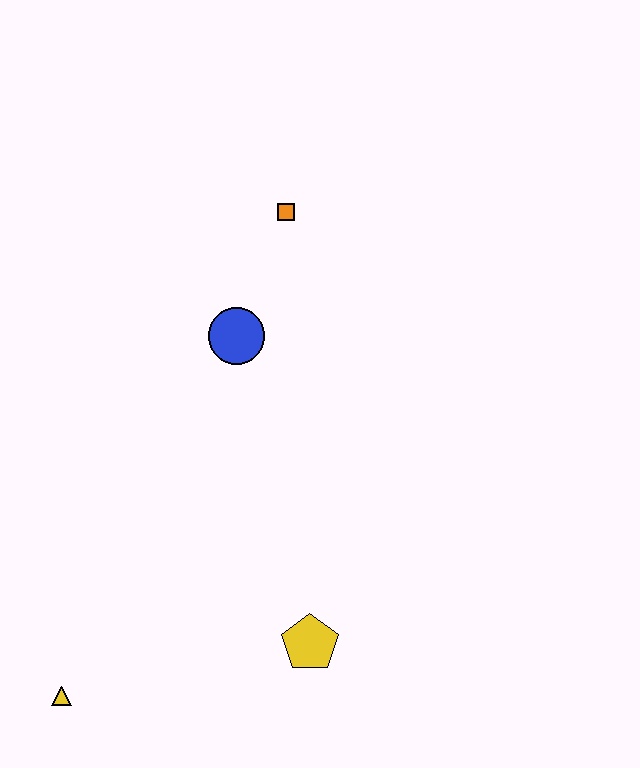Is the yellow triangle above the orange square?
No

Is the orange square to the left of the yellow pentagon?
Yes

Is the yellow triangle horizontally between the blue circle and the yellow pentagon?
No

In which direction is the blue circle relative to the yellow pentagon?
The blue circle is above the yellow pentagon.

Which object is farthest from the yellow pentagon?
The orange square is farthest from the yellow pentagon.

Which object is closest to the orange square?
The blue circle is closest to the orange square.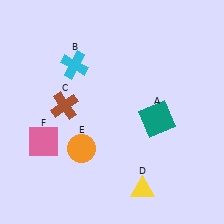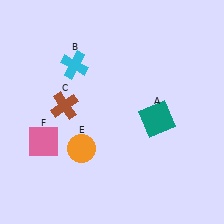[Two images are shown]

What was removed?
The yellow triangle (D) was removed in Image 2.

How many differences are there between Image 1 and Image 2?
There is 1 difference between the two images.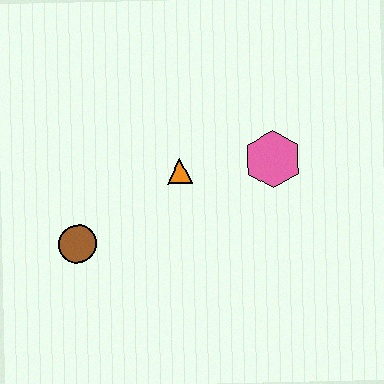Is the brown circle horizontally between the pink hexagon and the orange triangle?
No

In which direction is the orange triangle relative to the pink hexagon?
The orange triangle is to the left of the pink hexagon.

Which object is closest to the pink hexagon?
The orange triangle is closest to the pink hexagon.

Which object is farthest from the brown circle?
The pink hexagon is farthest from the brown circle.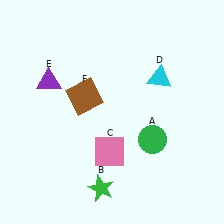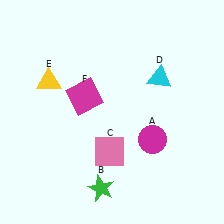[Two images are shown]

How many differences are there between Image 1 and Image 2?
There are 3 differences between the two images.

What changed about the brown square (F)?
In Image 1, F is brown. In Image 2, it changed to magenta.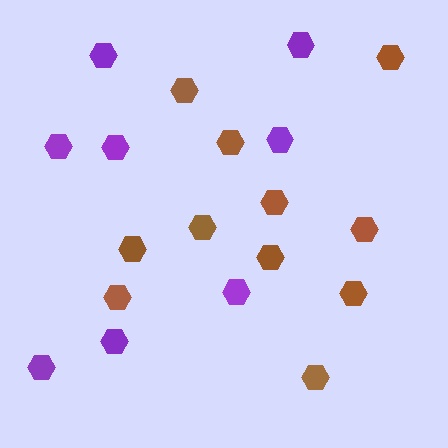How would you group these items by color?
There are 2 groups: one group of purple hexagons (8) and one group of brown hexagons (11).